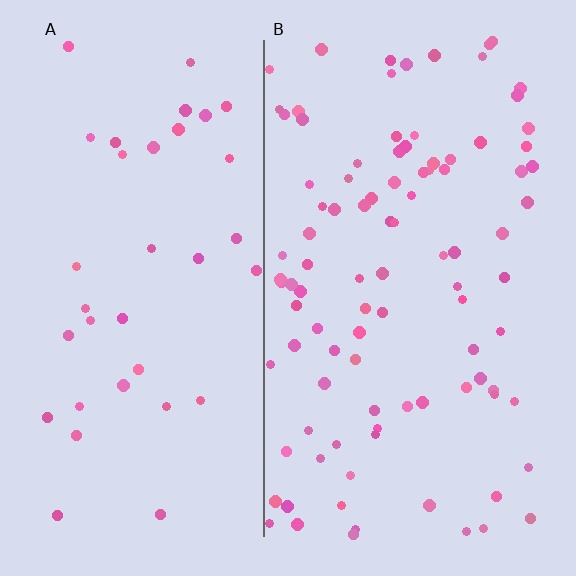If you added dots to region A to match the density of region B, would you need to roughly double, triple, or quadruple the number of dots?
Approximately triple.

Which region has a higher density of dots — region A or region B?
B (the right).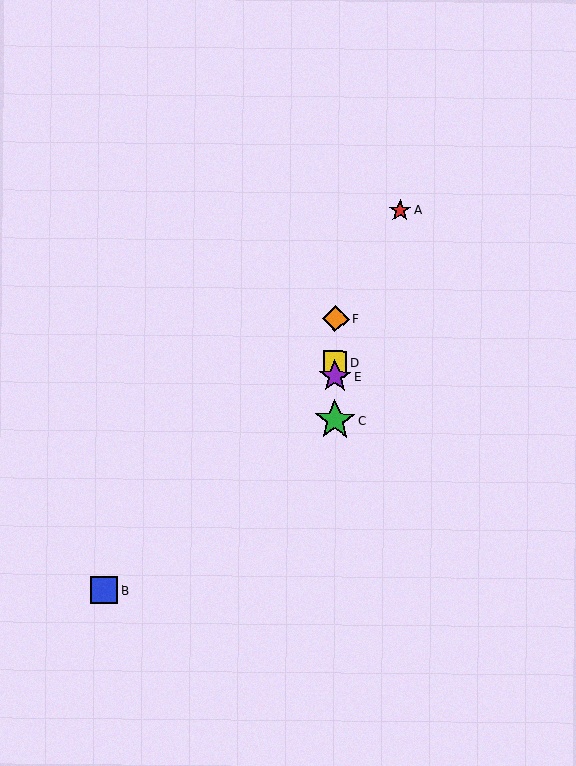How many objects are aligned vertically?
4 objects (C, D, E, F) are aligned vertically.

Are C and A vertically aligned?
No, C is at x≈335 and A is at x≈400.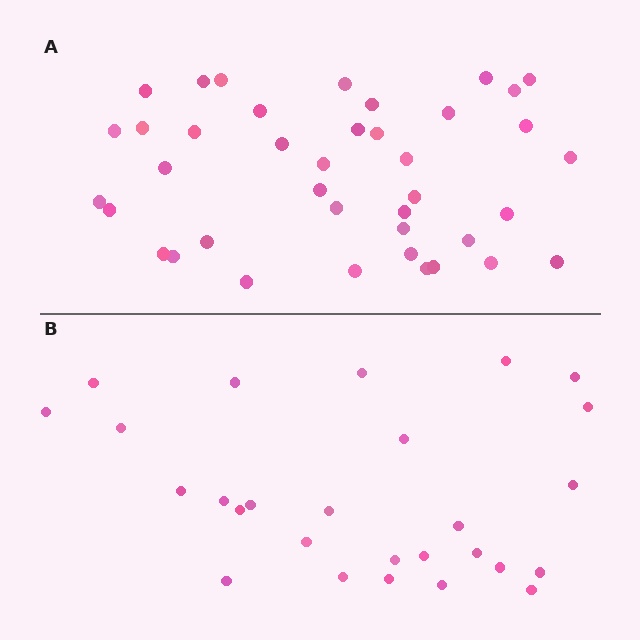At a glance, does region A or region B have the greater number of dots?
Region A (the top region) has more dots.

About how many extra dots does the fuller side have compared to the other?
Region A has approximately 15 more dots than region B.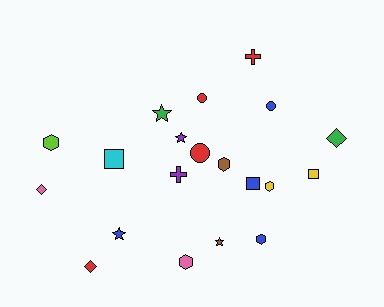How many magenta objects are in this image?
There are no magenta objects.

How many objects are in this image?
There are 20 objects.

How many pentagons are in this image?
There are no pentagons.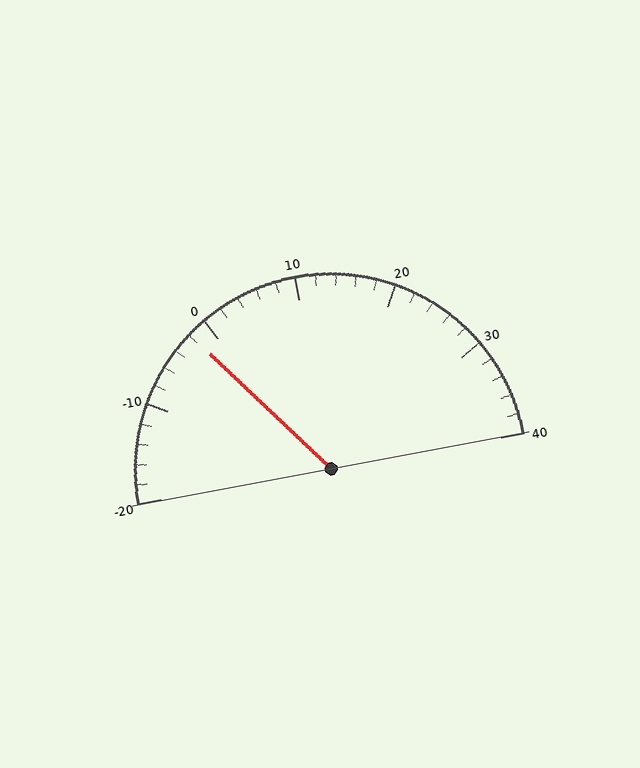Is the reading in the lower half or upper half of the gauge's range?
The reading is in the lower half of the range (-20 to 40).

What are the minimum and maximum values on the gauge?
The gauge ranges from -20 to 40.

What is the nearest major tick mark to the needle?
The nearest major tick mark is 0.